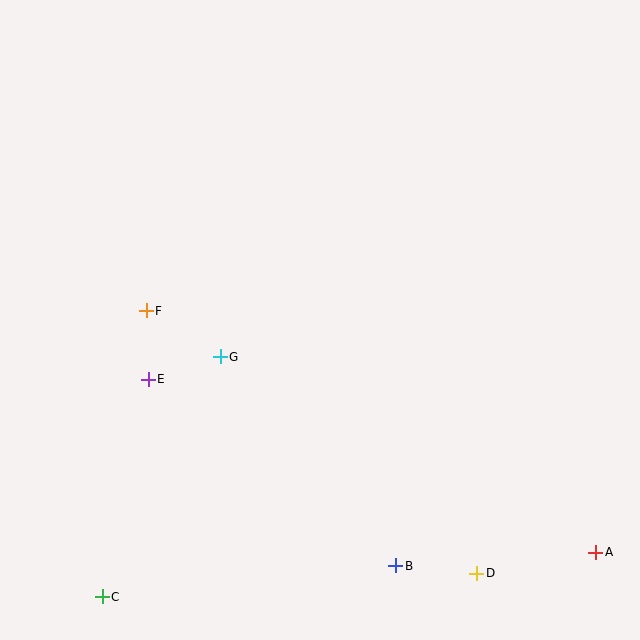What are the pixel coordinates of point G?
Point G is at (220, 357).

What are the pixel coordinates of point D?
Point D is at (477, 573).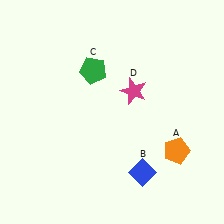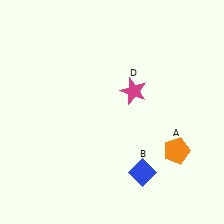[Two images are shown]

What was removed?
The green pentagon (C) was removed in Image 2.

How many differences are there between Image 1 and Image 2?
There is 1 difference between the two images.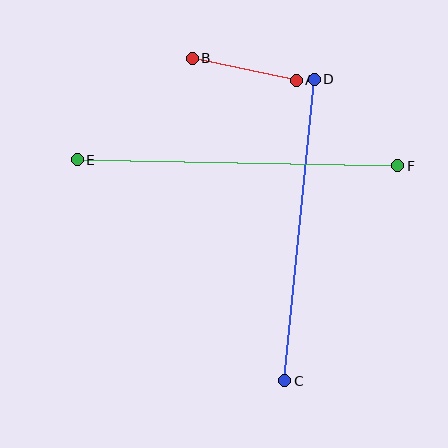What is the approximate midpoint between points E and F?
The midpoint is at approximately (237, 163) pixels.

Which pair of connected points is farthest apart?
Points E and F are farthest apart.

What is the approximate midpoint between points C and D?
The midpoint is at approximately (300, 230) pixels.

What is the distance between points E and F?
The distance is approximately 320 pixels.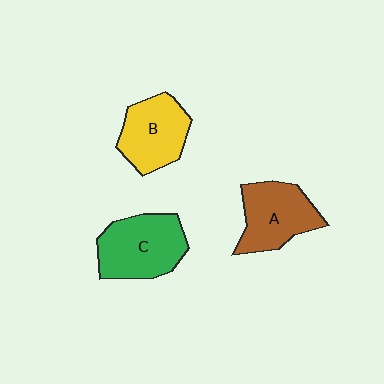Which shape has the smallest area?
Shape B (yellow).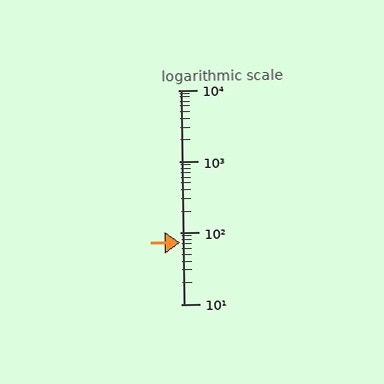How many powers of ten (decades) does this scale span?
The scale spans 3 decades, from 10 to 10000.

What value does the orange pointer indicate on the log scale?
The pointer indicates approximately 72.